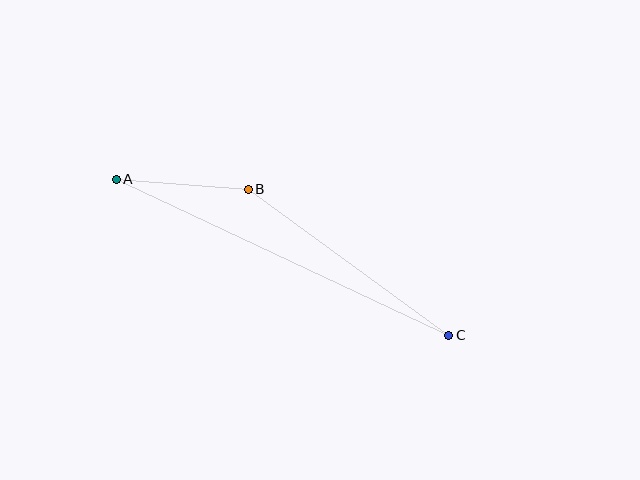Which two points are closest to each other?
Points A and B are closest to each other.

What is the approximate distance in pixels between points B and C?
The distance between B and C is approximately 248 pixels.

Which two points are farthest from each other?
Points A and C are farthest from each other.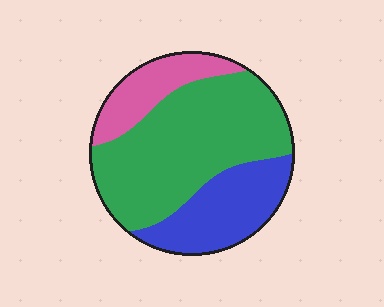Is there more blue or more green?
Green.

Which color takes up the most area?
Green, at roughly 55%.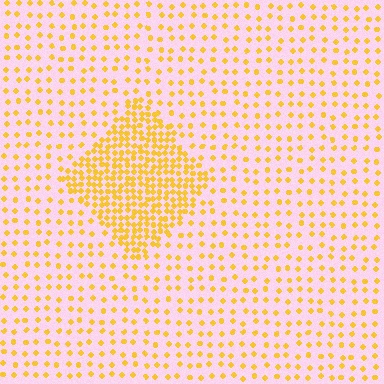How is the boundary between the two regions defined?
The boundary is defined by a change in element density (approximately 2.8x ratio). All elements are the same color, size, and shape.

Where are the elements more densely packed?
The elements are more densely packed inside the diamond boundary.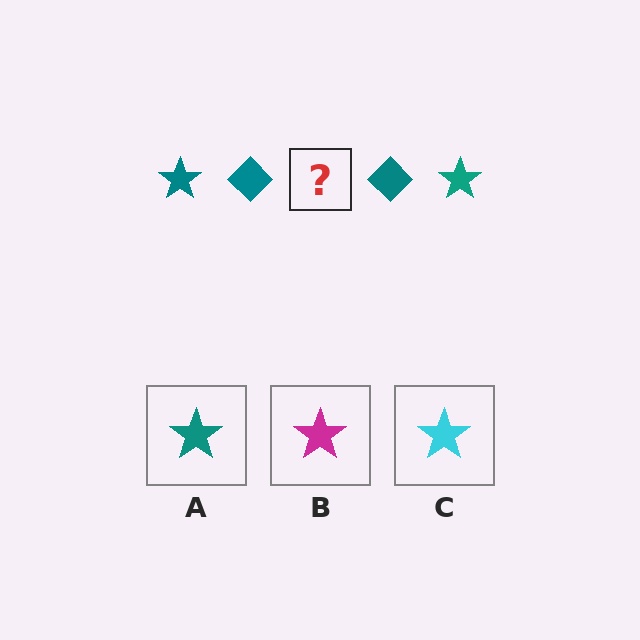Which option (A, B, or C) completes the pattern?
A.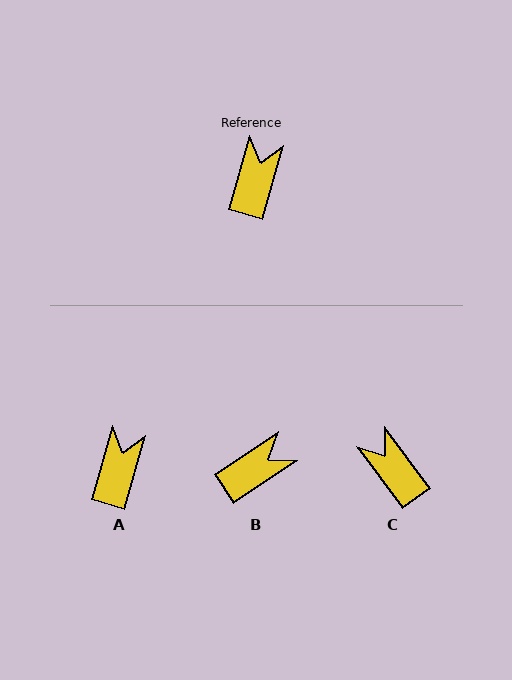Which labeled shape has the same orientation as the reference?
A.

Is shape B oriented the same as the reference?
No, it is off by about 40 degrees.